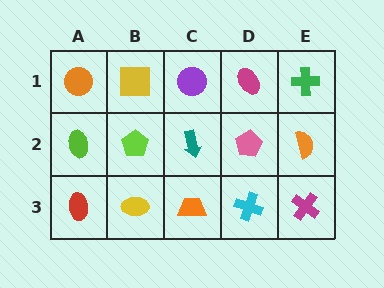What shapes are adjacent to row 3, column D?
A pink pentagon (row 2, column D), an orange trapezoid (row 3, column C), a magenta cross (row 3, column E).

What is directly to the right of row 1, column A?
A yellow square.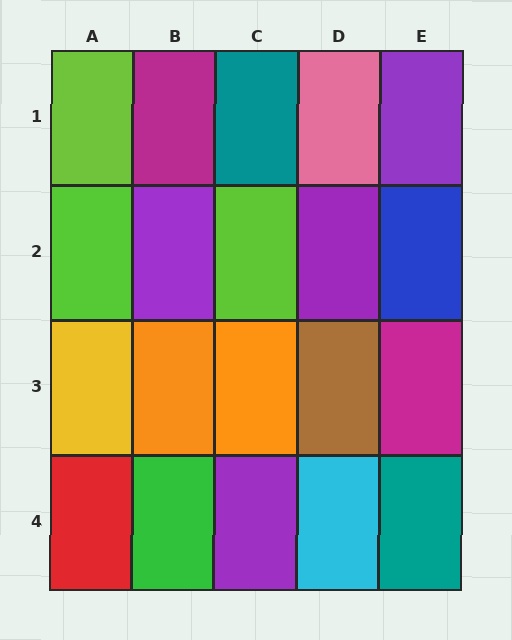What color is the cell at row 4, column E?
Teal.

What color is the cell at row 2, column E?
Blue.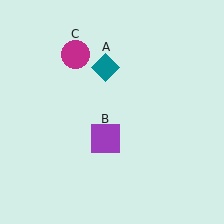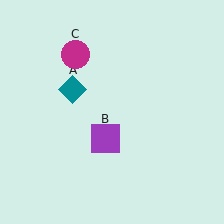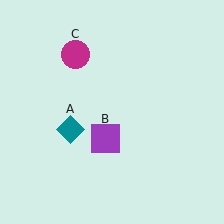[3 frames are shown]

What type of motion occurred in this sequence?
The teal diamond (object A) rotated counterclockwise around the center of the scene.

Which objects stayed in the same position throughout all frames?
Purple square (object B) and magenta circle (object C) remained stationary.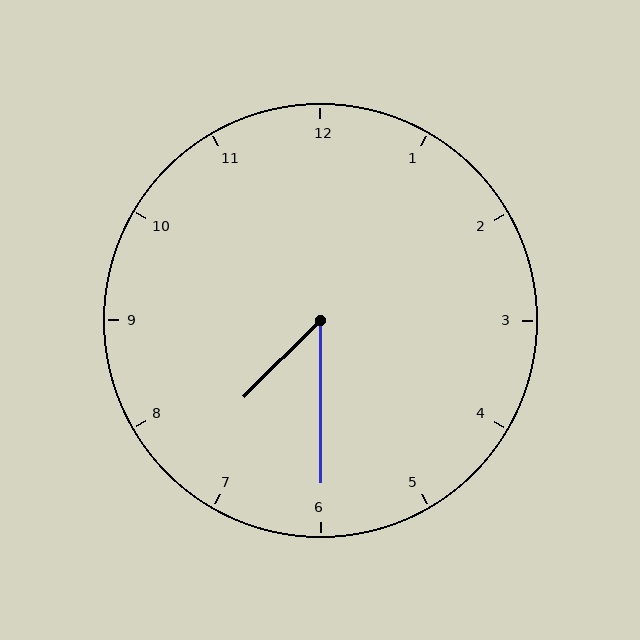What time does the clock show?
7:30.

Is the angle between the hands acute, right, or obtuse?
It is acute.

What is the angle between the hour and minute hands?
Approximately 45 degrees.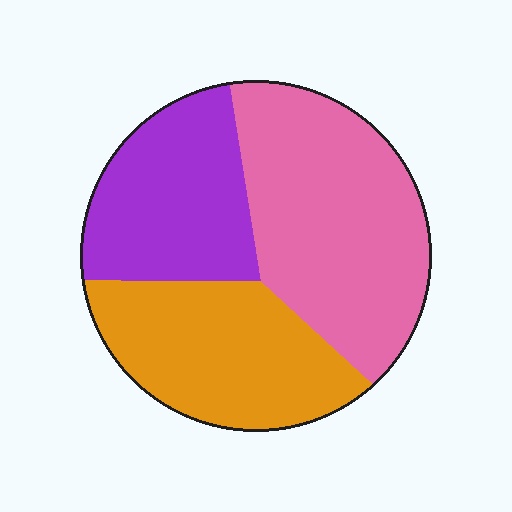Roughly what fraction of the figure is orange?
Orange takes up about one third (1/3) of the figure.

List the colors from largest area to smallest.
From largest to smallest: pink, orange, purple.